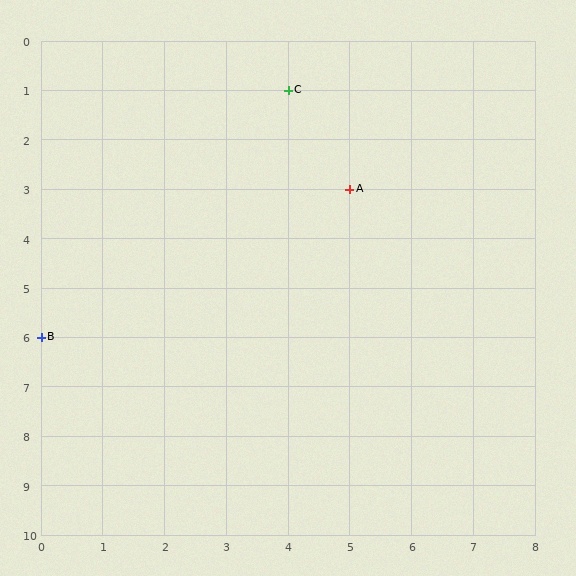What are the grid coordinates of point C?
Point C is at grid coordinates (4, 1).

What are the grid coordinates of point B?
Point B is at grid coordinates (0, 6).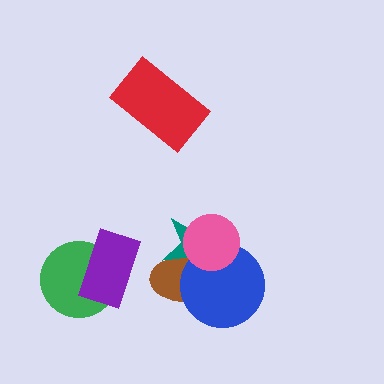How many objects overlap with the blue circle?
3 objects overlap with the blue circle.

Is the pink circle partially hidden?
No, no other shape covers it.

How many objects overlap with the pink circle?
3 objects overlap with the pink circle.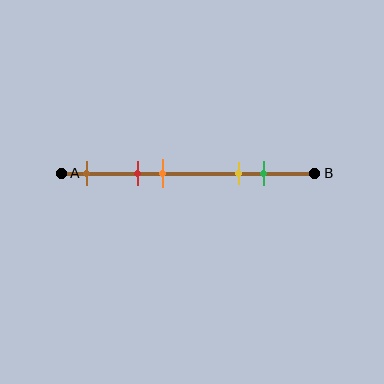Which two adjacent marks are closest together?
The red and orange marks are the closest adjacent pair.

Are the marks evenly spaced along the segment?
No, the marks are not evenly spaced.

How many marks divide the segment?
There are 5 marks dividing the segment.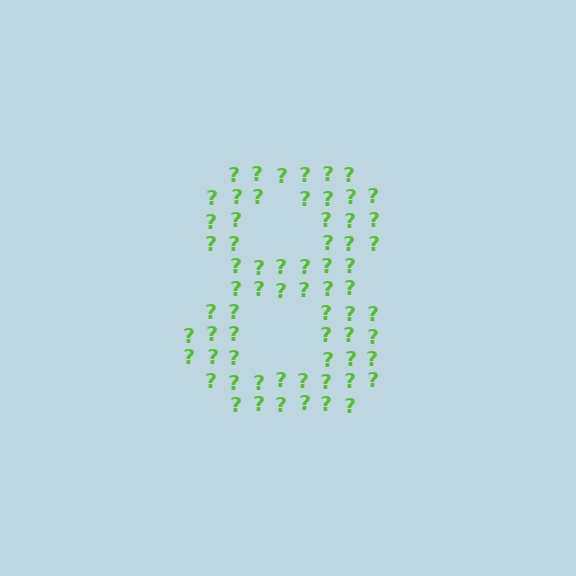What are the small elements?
The small elements are question marks.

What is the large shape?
The large shape is the digit 8.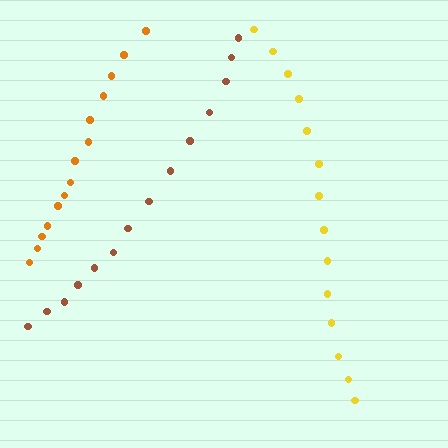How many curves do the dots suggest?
There are 3 distinct paths.